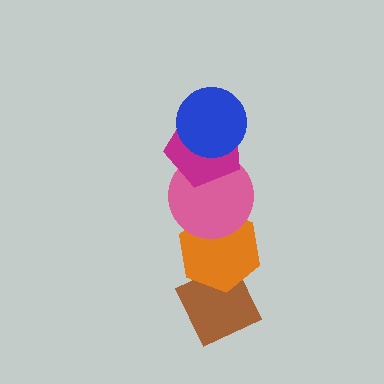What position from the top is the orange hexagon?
The orange hexagon is 4th from the top.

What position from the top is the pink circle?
The pink circle is 3rd from the top.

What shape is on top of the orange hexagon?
The pink circle is on top of the orange hexagon.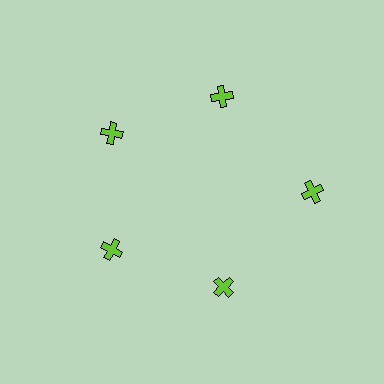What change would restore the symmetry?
The symmetry would be restored by moving it inward, back onto the ring so that all 5 crosses sit at equal angles and equal distance from the center.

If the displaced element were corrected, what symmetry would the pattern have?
It would have 5-fold rotational symmetry — the pattern would map onto itself every 72 degrees.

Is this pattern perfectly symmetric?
No. The 5 lime crosses are arranged in a ring, but one element near the 3 o'clock position is pushed outward from the center, breaking the 5-fold rotational symmetry.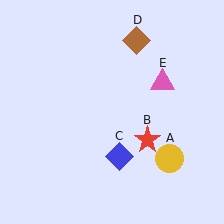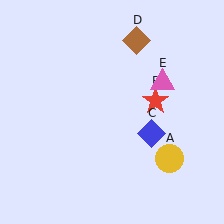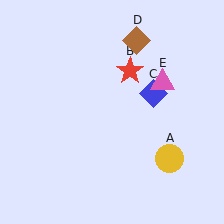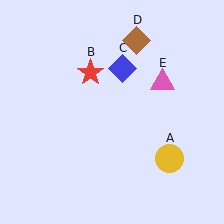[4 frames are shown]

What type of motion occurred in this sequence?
The red star (object B), blue diamond (object C) rotated counterclockwise around the center of the scene.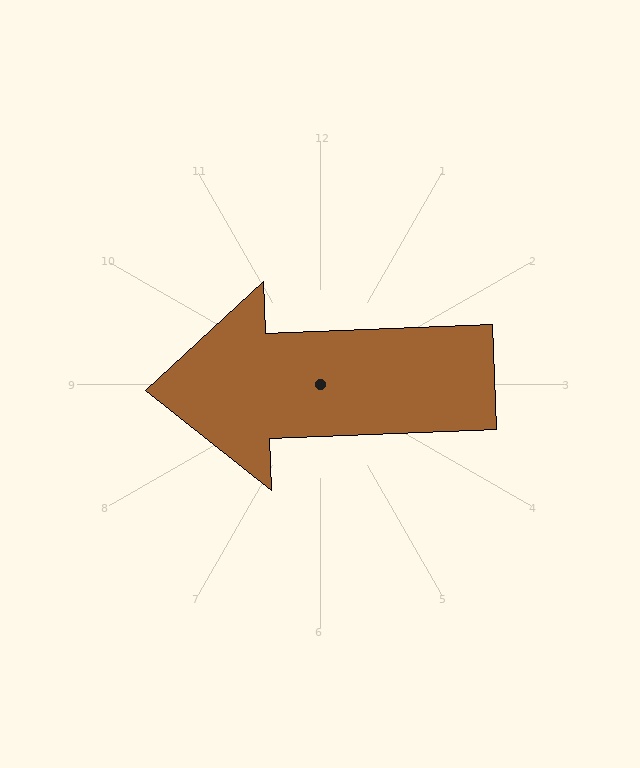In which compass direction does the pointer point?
West.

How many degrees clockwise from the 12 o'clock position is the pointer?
Approximately 268 degrees.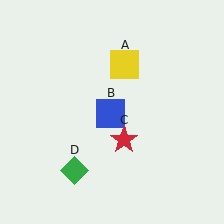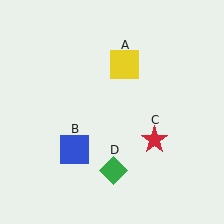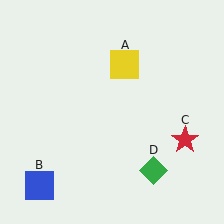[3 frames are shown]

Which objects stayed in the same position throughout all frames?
Yellow square (object A) remained stationary.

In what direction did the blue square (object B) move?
The blue square (object B) moved down and to the left.